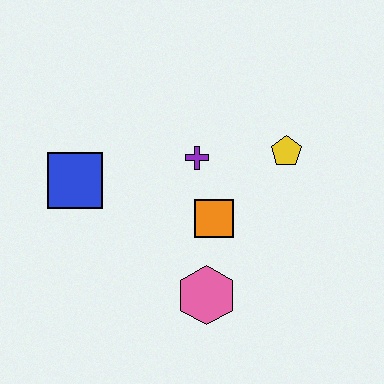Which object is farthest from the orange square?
The blue square is farthest from the orange square.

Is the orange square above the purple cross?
No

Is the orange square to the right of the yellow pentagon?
No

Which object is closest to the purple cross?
The orange square is closest to the purple cross.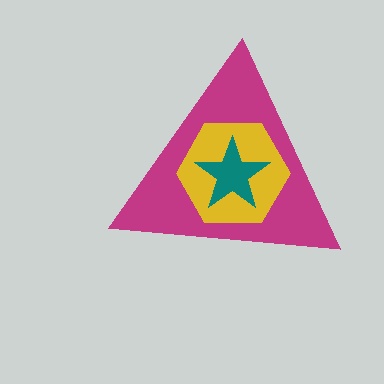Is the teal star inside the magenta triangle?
Yes.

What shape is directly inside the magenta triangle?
The yellow hexagon.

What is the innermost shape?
The teal star.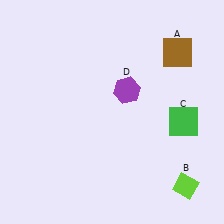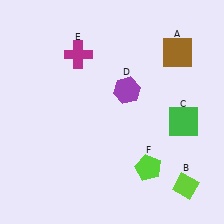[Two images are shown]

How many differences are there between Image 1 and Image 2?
There are 2 differences between the two images.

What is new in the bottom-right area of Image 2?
A lime pentagon (F) was added in the bottom-right area of Image 2.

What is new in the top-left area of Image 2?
A magenta cross (E) was added in the top-left area of Image 2.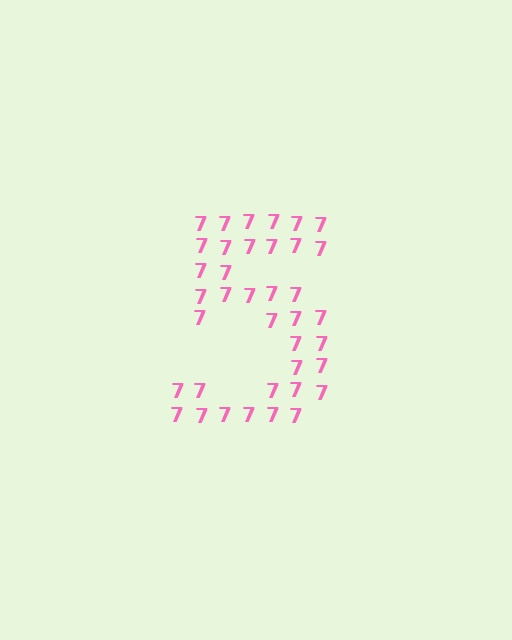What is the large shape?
The large shape is the digit 5.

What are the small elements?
The small elements are digit 7's.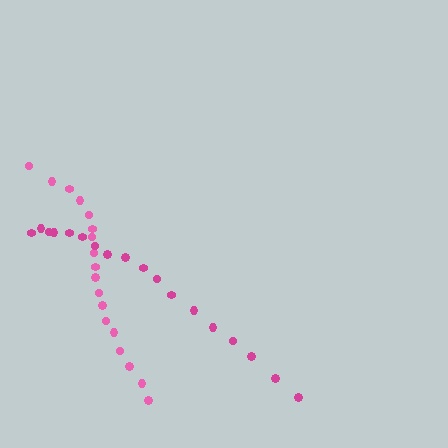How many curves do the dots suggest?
There are 2 distinct paths.